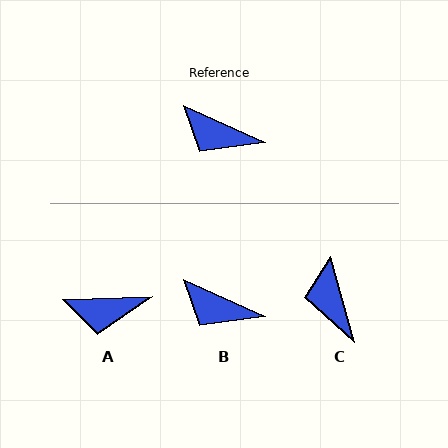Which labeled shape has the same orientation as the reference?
B.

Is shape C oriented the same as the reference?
No, it is off by about 50 degrees.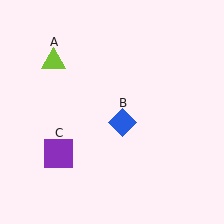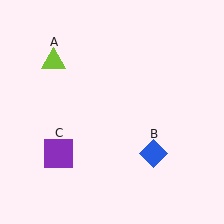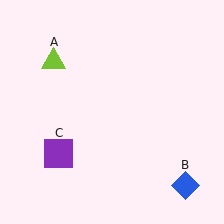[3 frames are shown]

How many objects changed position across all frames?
1 object changed position: blue diamond (object B).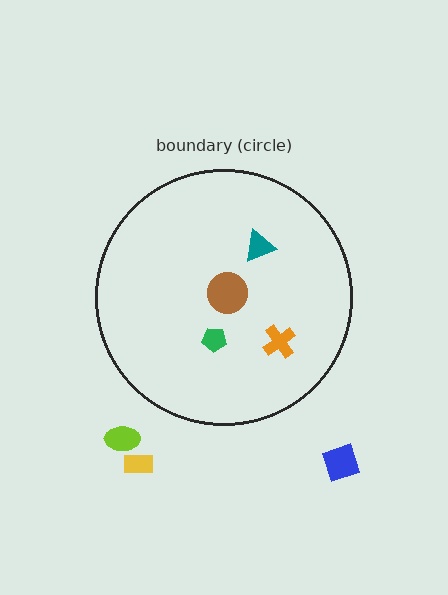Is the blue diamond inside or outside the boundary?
Outside.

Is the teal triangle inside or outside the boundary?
Inside.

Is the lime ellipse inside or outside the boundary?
Outside.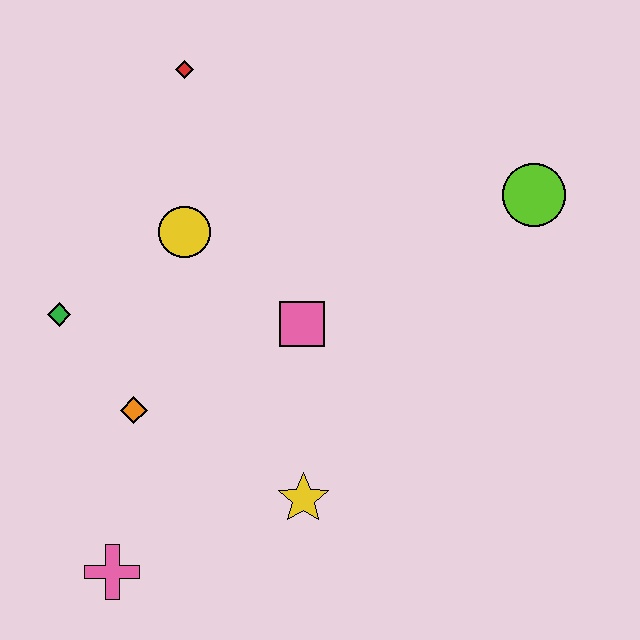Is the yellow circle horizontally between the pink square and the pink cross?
Yes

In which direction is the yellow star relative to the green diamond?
The yellow star is to the right of the green diamond.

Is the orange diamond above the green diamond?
No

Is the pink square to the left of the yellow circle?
No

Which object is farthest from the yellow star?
The red diamond is farthest from the yellow star.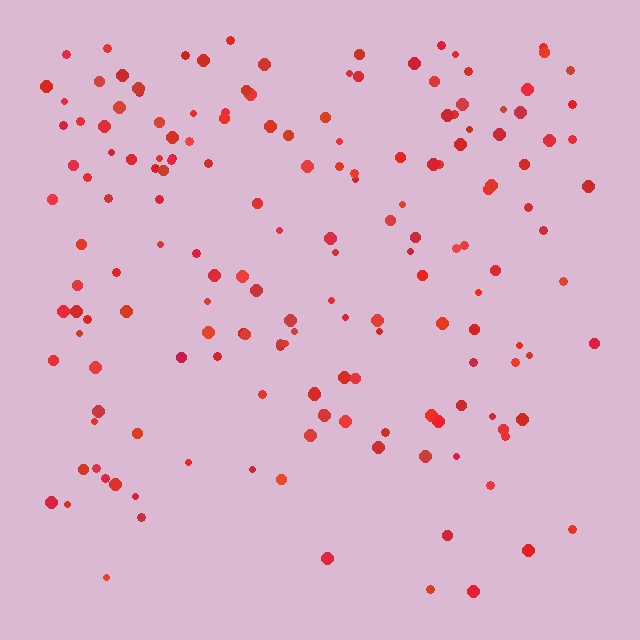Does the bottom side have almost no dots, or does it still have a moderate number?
Still a moderate number, just noticeably fewer than the top.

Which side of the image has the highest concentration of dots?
The top.